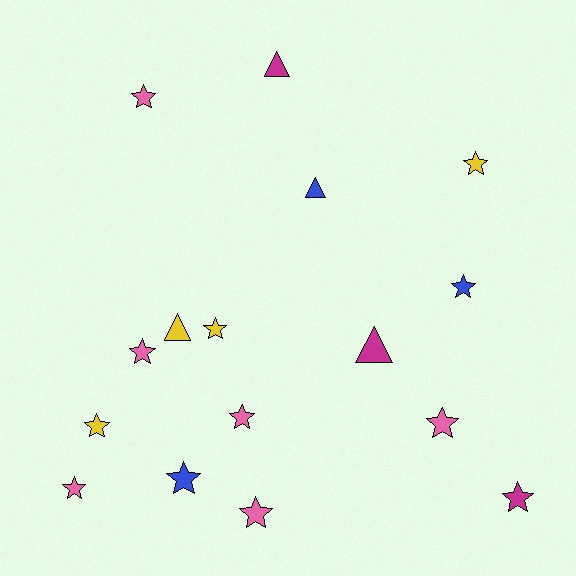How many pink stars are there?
There are 6 pink stars.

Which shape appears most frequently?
Star, with 12 objects.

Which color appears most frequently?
Pink, with 6 objects.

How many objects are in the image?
There are 16 objects.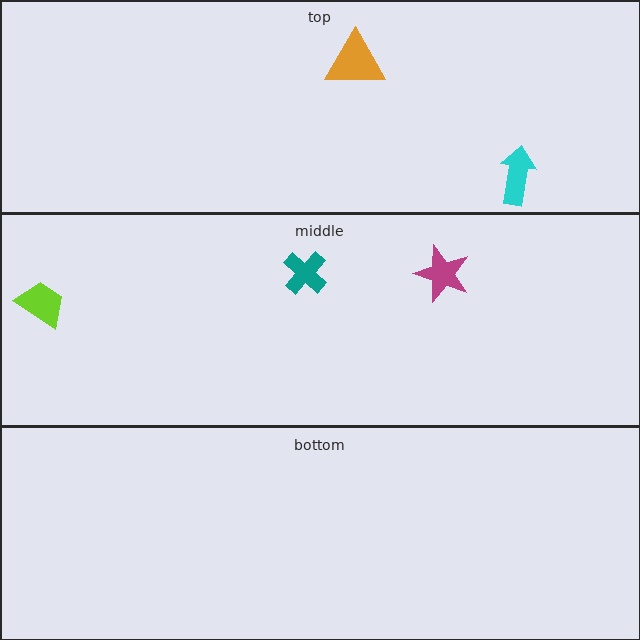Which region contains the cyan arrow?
The top region.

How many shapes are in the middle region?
3.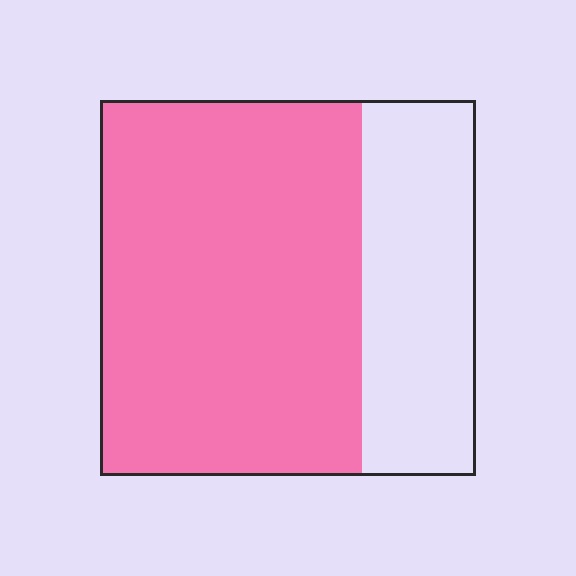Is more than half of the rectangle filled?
Yes.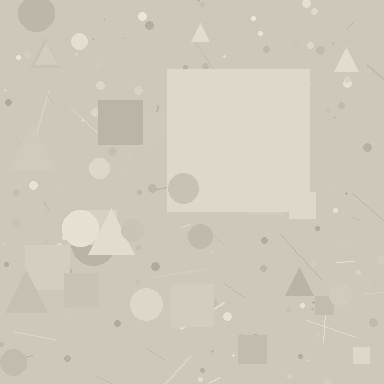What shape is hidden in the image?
A square is hidden in the image.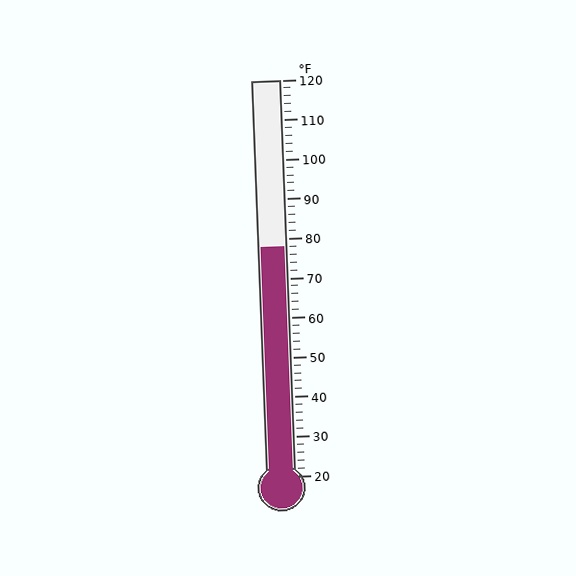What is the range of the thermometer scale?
The thermometer scale ranges from 20°F to 120°F.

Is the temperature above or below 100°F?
The temperature is below 100°F.